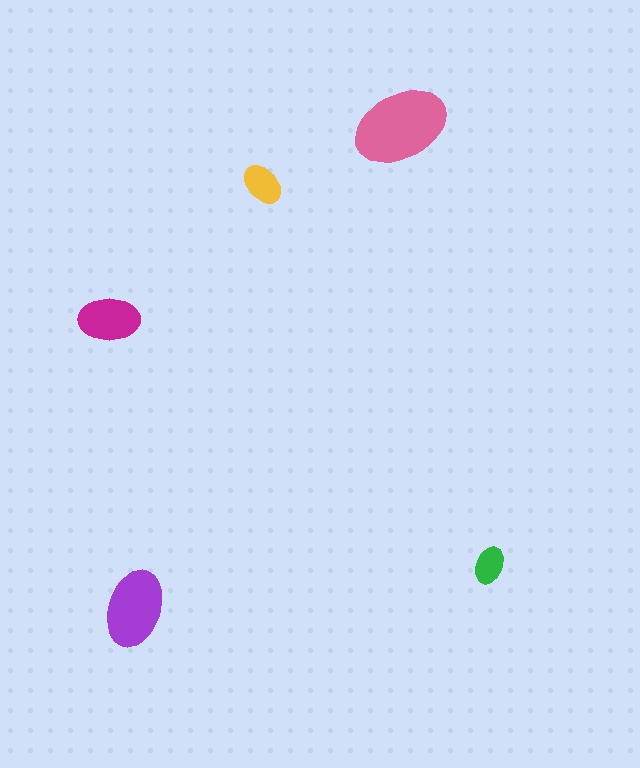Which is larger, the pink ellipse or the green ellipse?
The pink one.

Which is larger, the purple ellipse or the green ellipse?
The purple one.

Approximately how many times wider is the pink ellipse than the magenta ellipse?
About 1.5 times wider.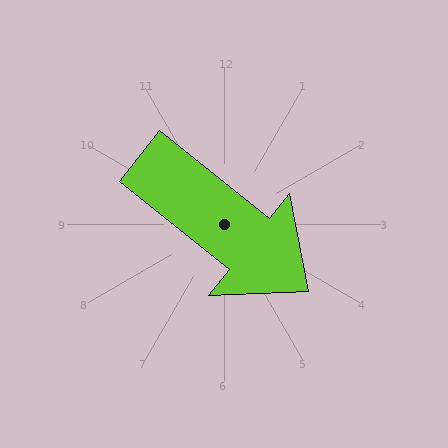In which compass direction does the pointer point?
Southeast.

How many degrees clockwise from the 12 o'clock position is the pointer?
Approximately 129 degrees.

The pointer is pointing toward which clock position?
Roughly 4 o'clock.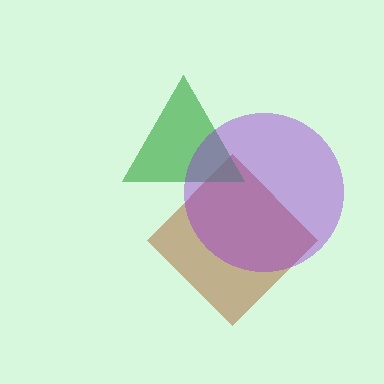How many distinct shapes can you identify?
There are 3 distinct shapes: a brown diamond, a green triangle, a purple circle.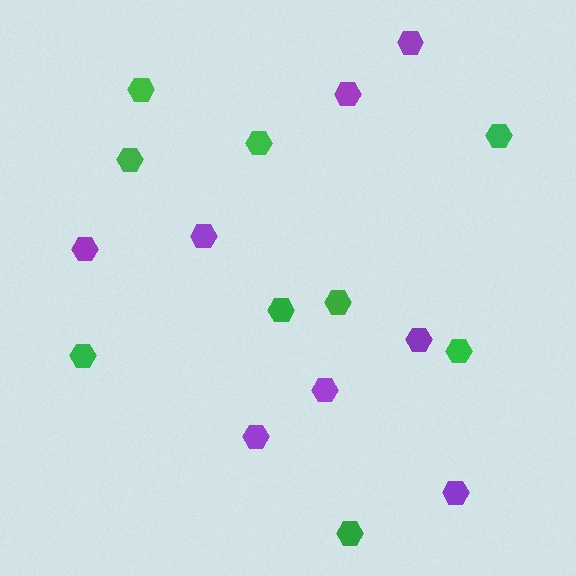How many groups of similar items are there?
There are 2 groups: one group of green hexagons (9) and one group of purple hexagons (8).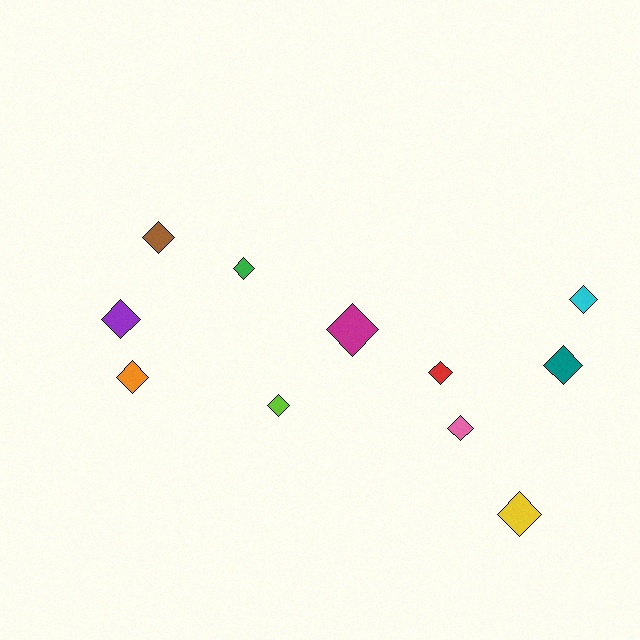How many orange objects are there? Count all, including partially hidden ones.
There is 1 orange object.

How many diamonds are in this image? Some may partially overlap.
There are 11 diamonds.